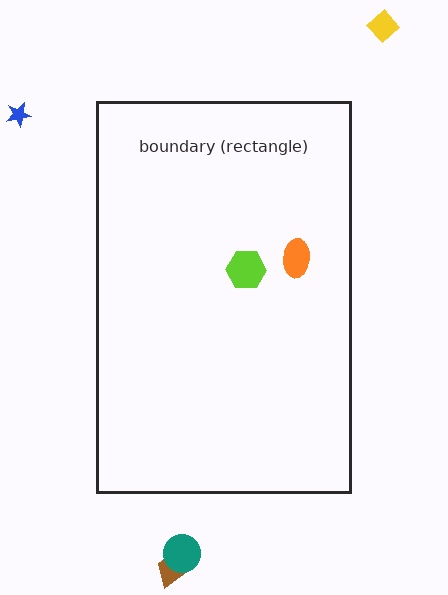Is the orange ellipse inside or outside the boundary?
Inside.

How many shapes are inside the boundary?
2 inside, 4 outside.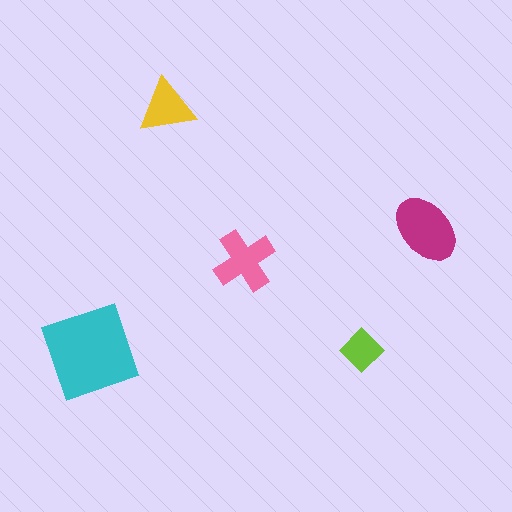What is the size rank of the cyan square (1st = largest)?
1st.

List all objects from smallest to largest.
The lime diamond, the yellow triangle, the pink cross, the magenta ellipse, the cyan square.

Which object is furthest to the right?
The magenta ellipse is rightmost.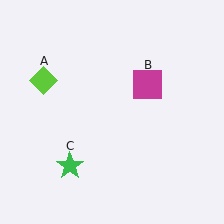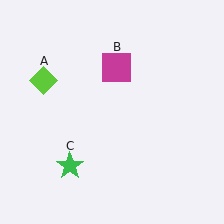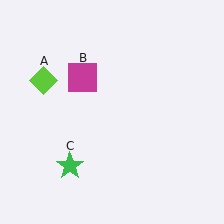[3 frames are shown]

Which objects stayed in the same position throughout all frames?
Lime diamond (object A) and green star (object C) remained stationary.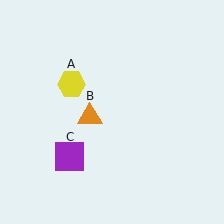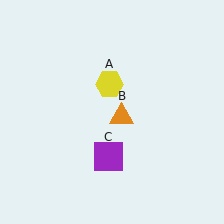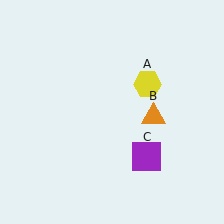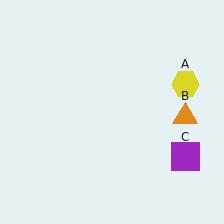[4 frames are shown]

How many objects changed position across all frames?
3 objects changed position: yellow hexagon (object A), orange triangle (object B), purple square (object C).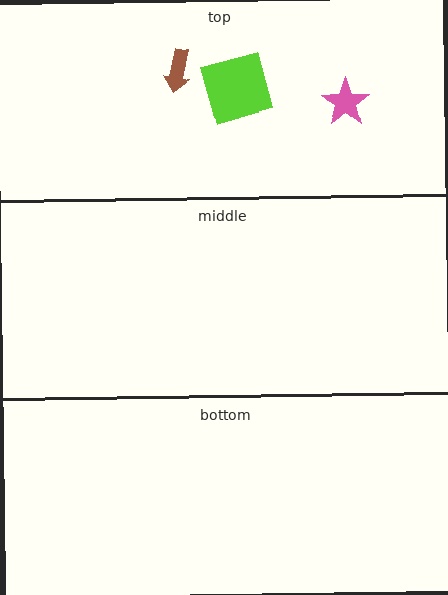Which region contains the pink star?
The top region.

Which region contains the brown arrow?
The top region.